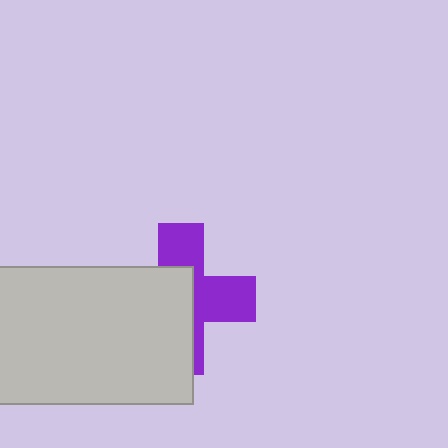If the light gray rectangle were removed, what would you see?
You would see the complete purple cross.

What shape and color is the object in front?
The object in front is a light gray rectangle.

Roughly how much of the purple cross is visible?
About half of it is visible (roughly 46%).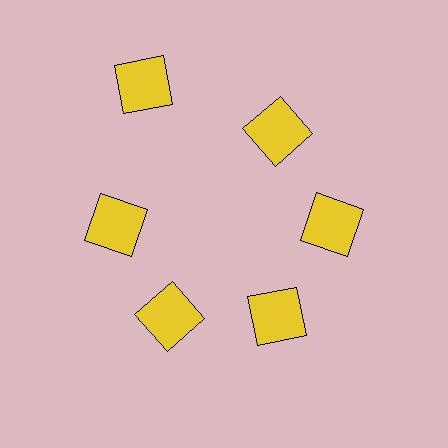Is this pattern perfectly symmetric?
No. The 6 yellow squares are arranged in a ring, but one element near the 11 o'clock position is pushed outward from the center, breaking the 6-fold rotational symmetry.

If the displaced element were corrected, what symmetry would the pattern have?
It would have 6-fold rotational symmetry — the pattern would map onto itself every 60 degrees.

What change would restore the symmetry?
The symmetry would be restored by moving it inward, back onto the ring so that all 6 squares sit at equal angles and equal distance from the center.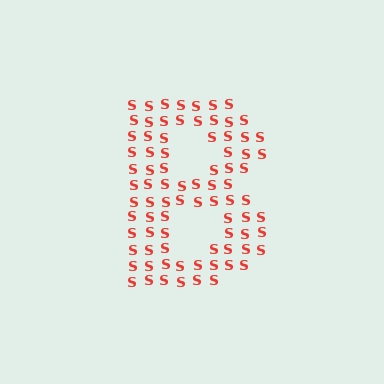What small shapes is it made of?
It is made of small letter S's.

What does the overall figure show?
The overall figure shows the letter B.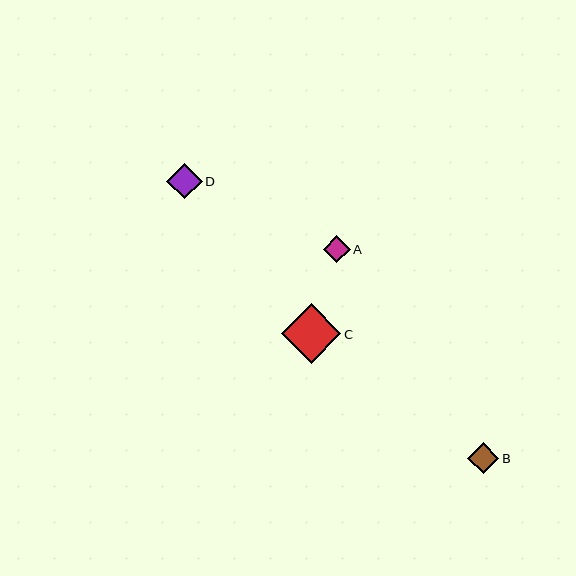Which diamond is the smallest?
Diamond A is the smallest with a size of approximately 27 pixels.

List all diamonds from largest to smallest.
From largest to smallest: C, D, B, A.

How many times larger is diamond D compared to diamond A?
Diamond D is approximately 1.3 times the size of diamond A.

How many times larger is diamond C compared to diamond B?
Diamond C is approximately 1.9 times the size of diamond B.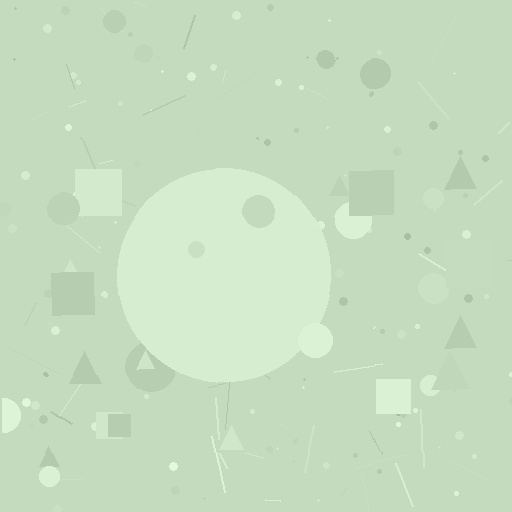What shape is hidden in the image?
A circle is hidden in the image.